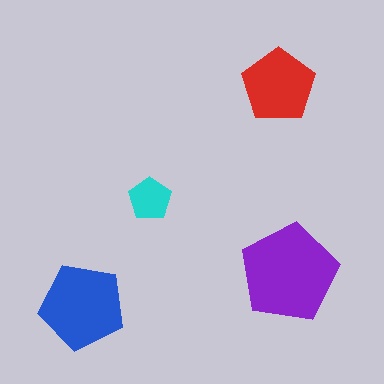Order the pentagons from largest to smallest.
the purple one, the blue one, the red one, the cyan one.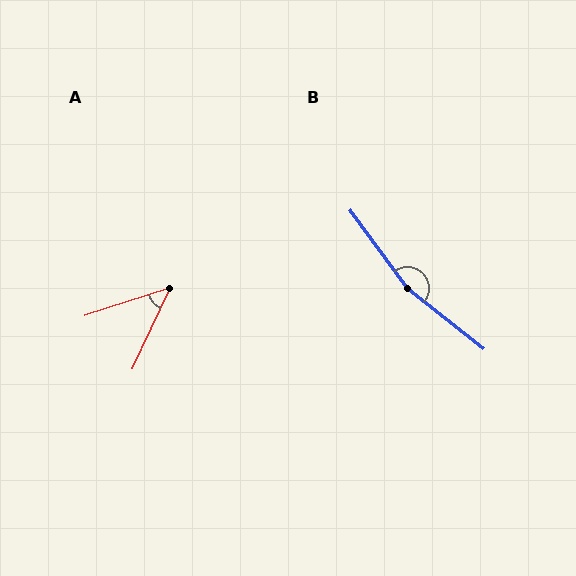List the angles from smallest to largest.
A (48°), B (165°).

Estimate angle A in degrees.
Approximately 48 degrees.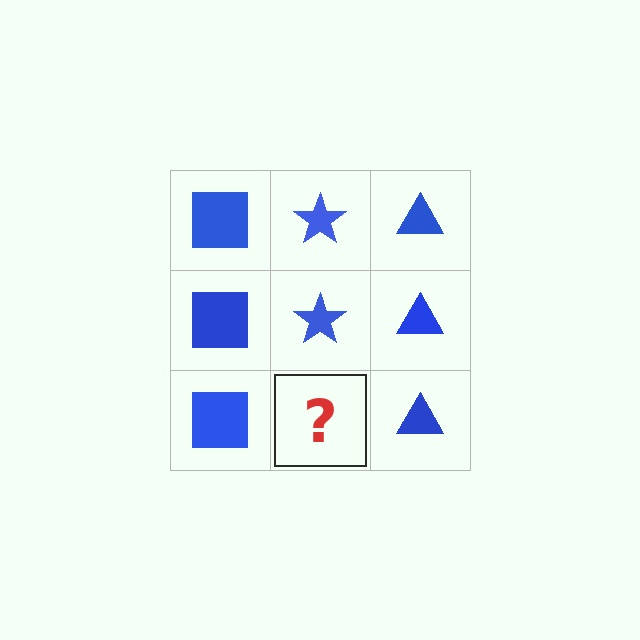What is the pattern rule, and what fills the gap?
The rule is that each column has a consistent shape. The gap should be filled with a blue star.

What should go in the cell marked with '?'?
The missing cell should contain a blue star.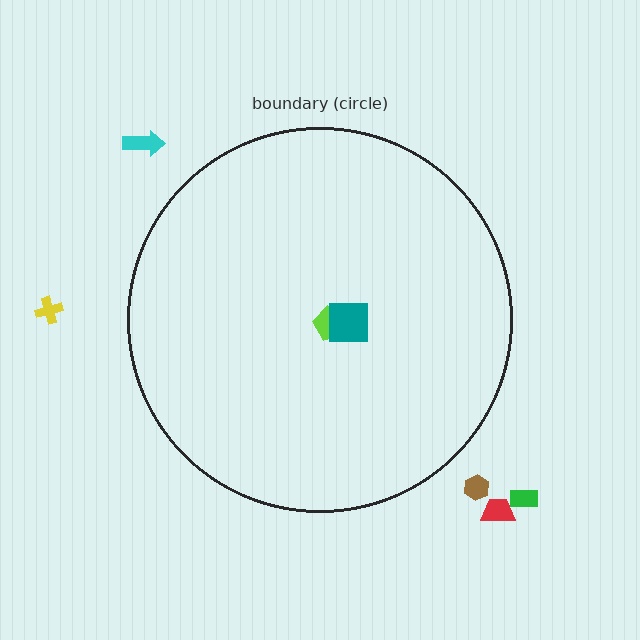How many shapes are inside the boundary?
2 inside, 5 outside.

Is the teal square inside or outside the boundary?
Inside.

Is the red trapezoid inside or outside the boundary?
Outside.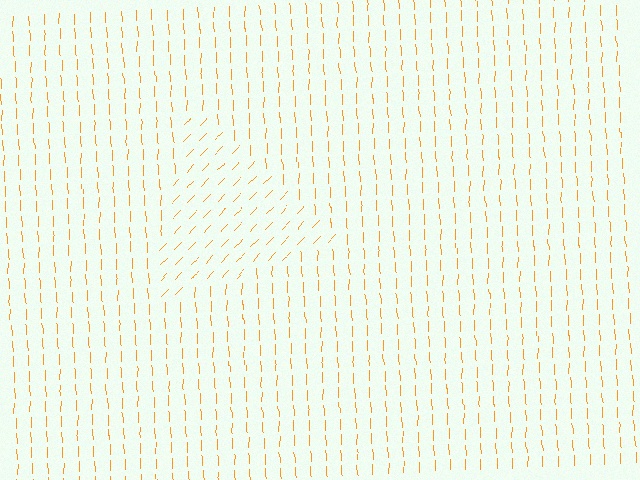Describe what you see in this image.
The image is filled with small orange line segments. A triangle region in the image has lines oriented differently from the surrounding lines, creating a visible texture boundary.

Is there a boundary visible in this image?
Yes, there is a texture boundary formed by a change in line orientation.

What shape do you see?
I see a triangle.